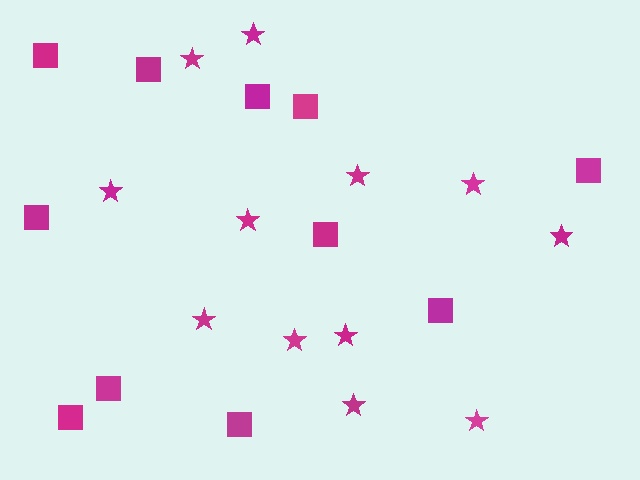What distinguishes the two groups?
There are 2 groups: one group of squares (11) and one group of stars (12).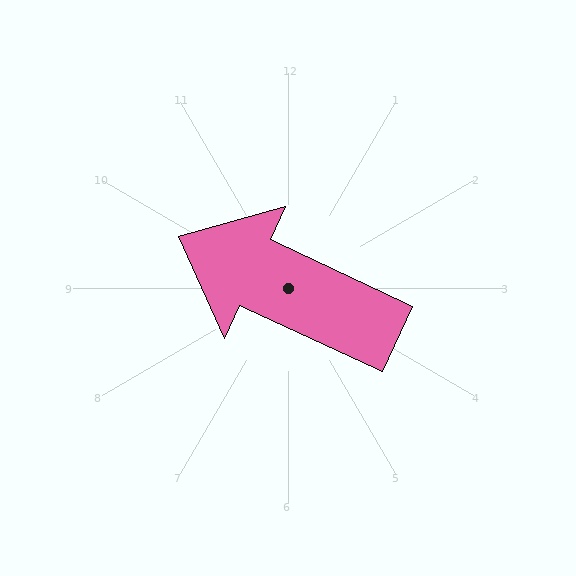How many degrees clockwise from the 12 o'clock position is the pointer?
Approximately 295 degrees.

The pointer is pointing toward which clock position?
Roughly 10 o'clock.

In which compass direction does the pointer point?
Northwest.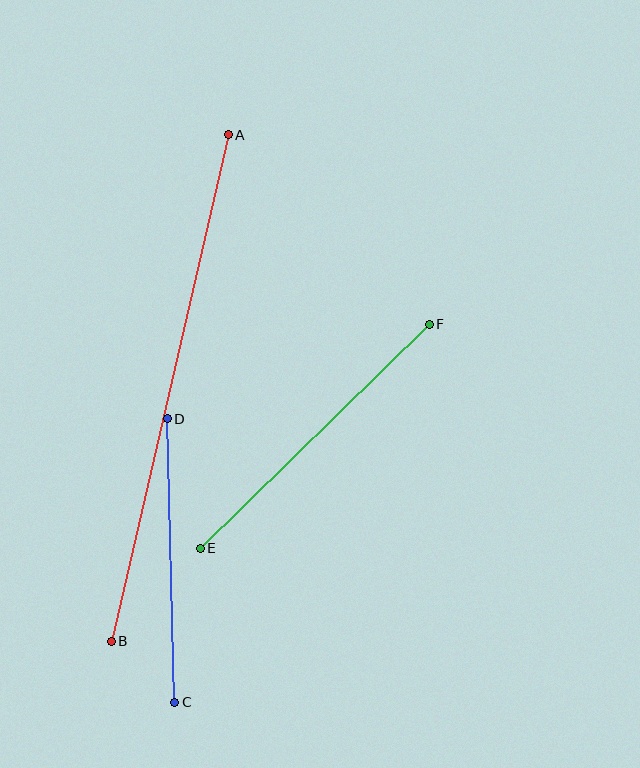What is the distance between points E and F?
The distance is approximately 320 pixels.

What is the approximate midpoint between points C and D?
The midpoint is at approximately (171, 561) pixels.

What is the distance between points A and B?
The distance is approximately 520 pixels.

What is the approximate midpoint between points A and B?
The midpoint is at approximately (170, 388) pixels.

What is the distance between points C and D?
The distance is approximately 283 pixels.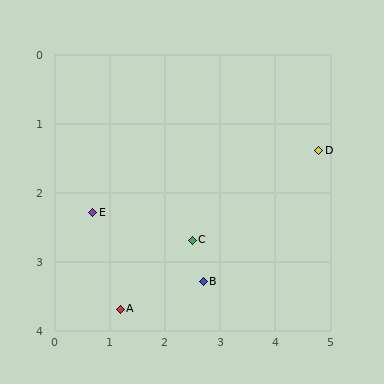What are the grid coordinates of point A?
Point A is at approximately (1.2, 3.7).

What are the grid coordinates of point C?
Point C is at approximately (2.5, 2.7).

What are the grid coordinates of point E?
Point E is at approximately (0.7, 2.3).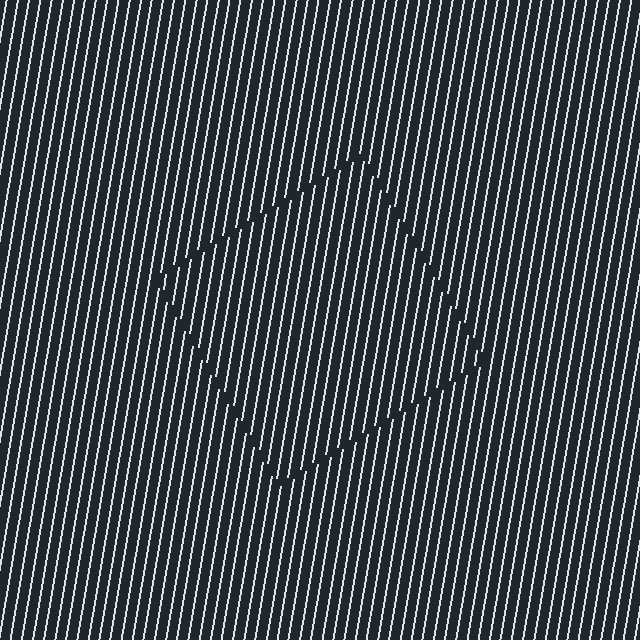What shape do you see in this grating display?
An illusory square. The interior of the shape contains the same grating, shifted by half a period — the contour is defined by the phase discontinuity where line-ends from the inner and outer gratings abut.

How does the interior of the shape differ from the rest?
The interior of the shape contains the same grating, shifted by half a period — the contour is defined by the phase discontinuity where line-ends from the inner and outer gratings abut.